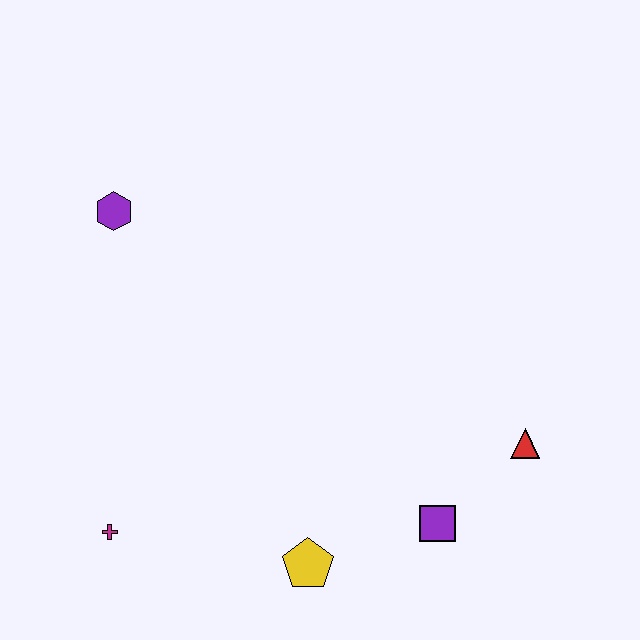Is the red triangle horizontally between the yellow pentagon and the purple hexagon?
No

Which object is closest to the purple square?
The red triangle is closest to the purple square.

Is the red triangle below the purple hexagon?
Yes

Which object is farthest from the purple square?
The purple hexagon is farthest from the purple square.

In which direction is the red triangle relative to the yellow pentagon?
The red triangle is to the right of the yellow pentagon.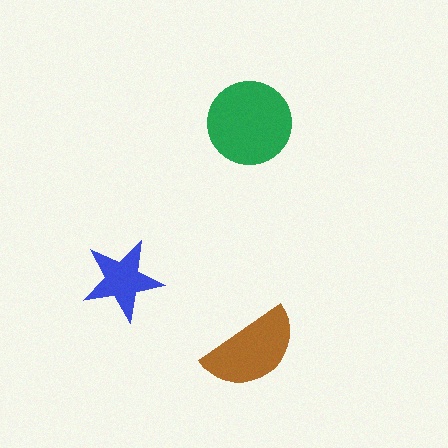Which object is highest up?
The green circle is topmost.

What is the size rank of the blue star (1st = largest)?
3rd.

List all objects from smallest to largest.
The blue star, the brown semicircle, the green circle.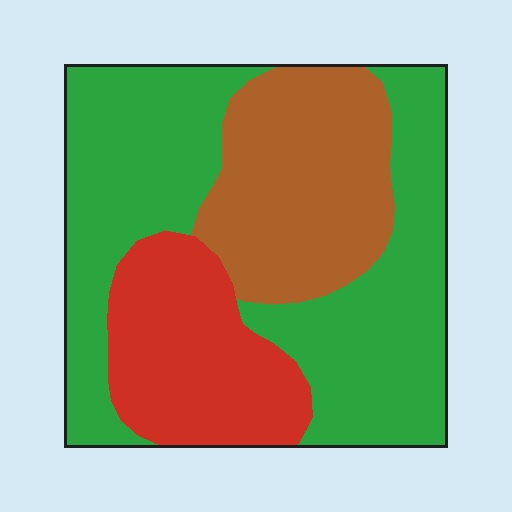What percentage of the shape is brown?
Brown takes up about one quarter (1/4) of the shape.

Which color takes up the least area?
Red, at roughly 20%.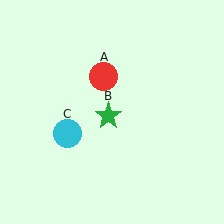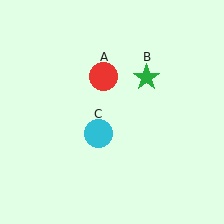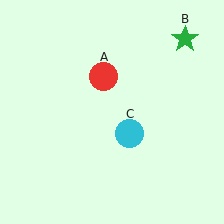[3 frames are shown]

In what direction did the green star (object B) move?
The green star (object B) moved up and to the right.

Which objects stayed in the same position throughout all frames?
Red circle (object A) remained stationary.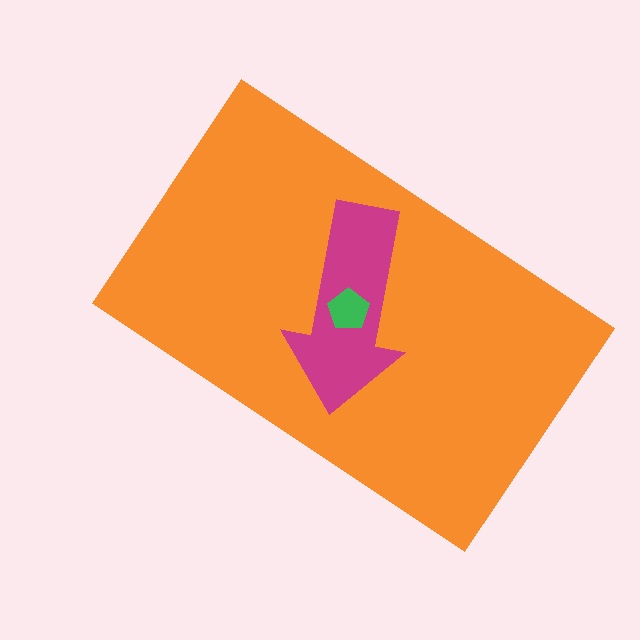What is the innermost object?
The green pentagon.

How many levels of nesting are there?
3.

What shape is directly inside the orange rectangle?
The magenta arrow.